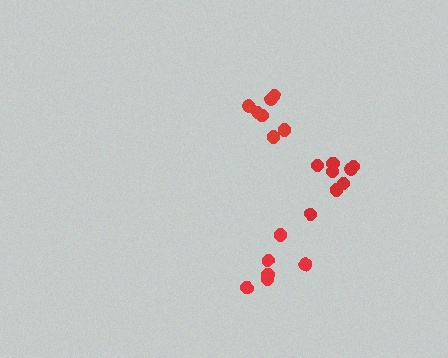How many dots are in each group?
Group 1: 6 dots, Group 2: 7 dots, Group 3: 8 dots (21 total).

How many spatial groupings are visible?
There are 3 spatial groupings.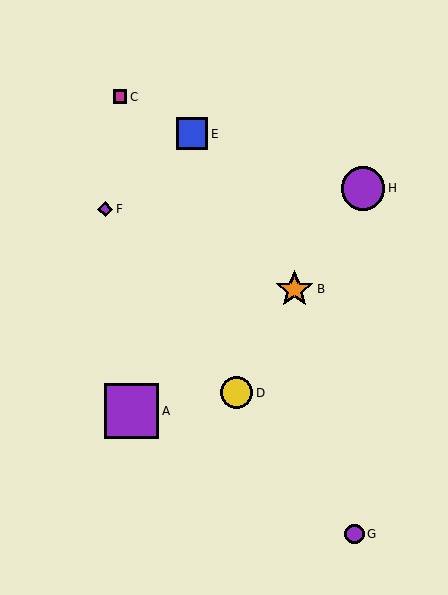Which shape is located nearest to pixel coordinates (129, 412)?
The purple square (labeled A) at (131, 411) is nearest to that location.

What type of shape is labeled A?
Shape A is a purple square.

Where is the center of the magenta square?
The center of the magenta square is at (120, 97).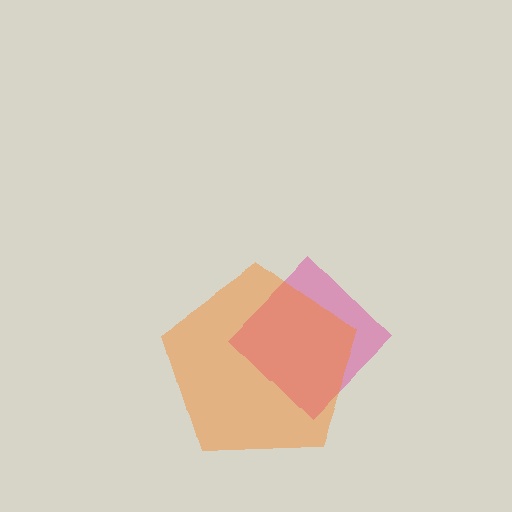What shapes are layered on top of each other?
The layered shapes are: a pink diamond, an orange pentagon.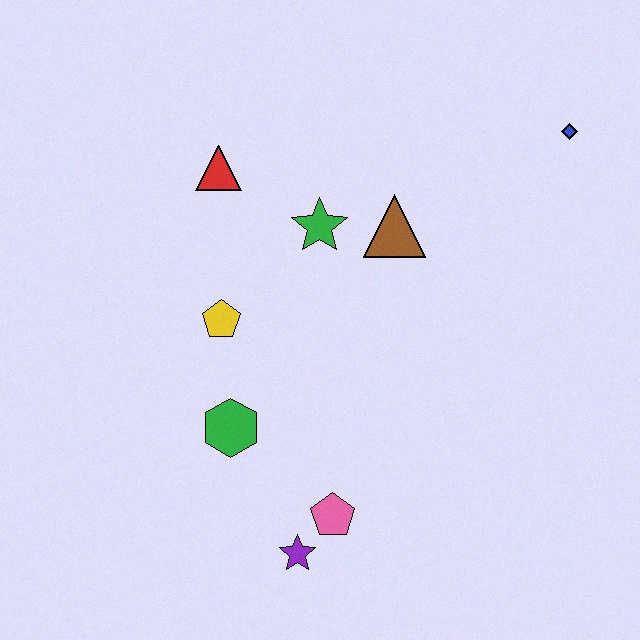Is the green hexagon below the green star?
Yes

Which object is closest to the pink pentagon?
The purple star is closest to the pink pentagon.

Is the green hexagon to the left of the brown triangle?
Yes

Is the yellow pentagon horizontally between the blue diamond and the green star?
No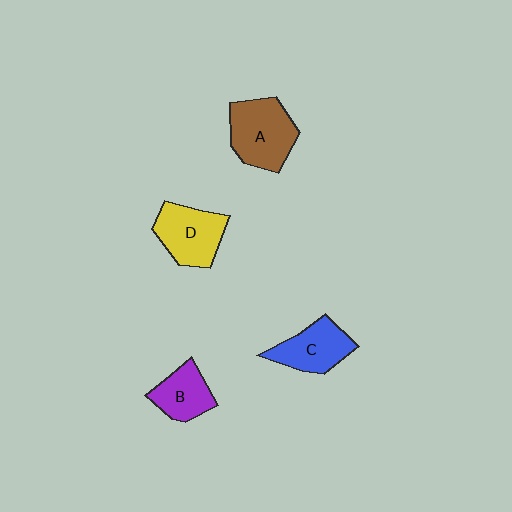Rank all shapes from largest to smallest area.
From largest to smallest: A (brown), D (yellow), C (blue), B (purple).